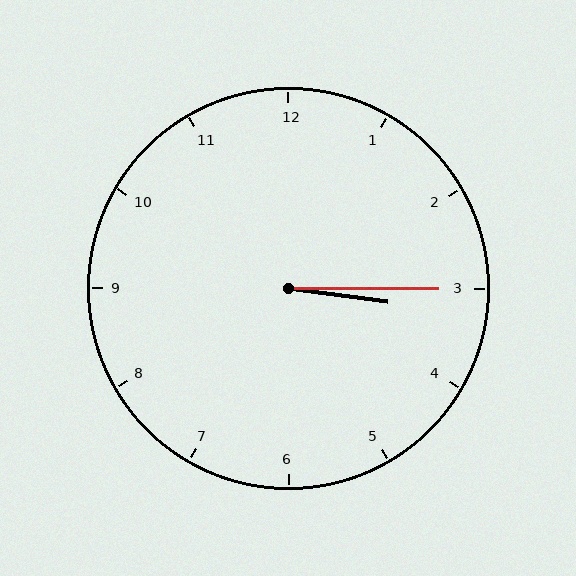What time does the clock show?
3:15.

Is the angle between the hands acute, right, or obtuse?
It is acute.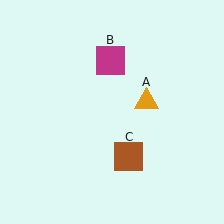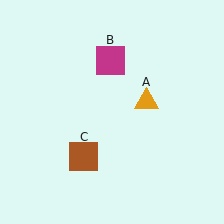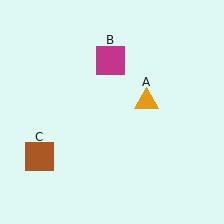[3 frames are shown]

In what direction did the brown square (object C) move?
The brown square (object C) moved left.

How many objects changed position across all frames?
1 object changed position: brown square (object C).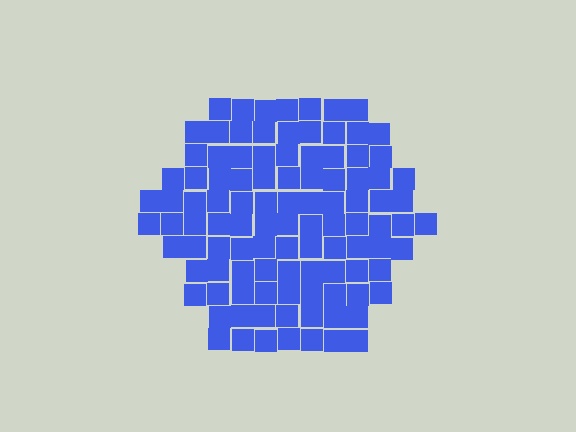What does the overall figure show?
The overall figure shows a hexagon.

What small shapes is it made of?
It is made of small squares.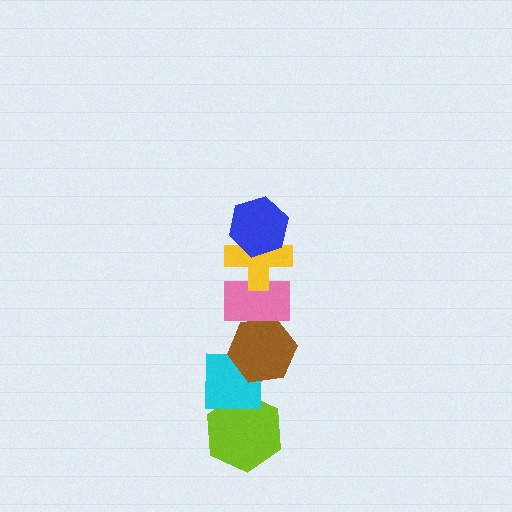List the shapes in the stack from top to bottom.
From top to bottom: the blue hexagon, the yellow cross, the pink rectangle, the brown hexagon, the cyan square, the lime hexagon.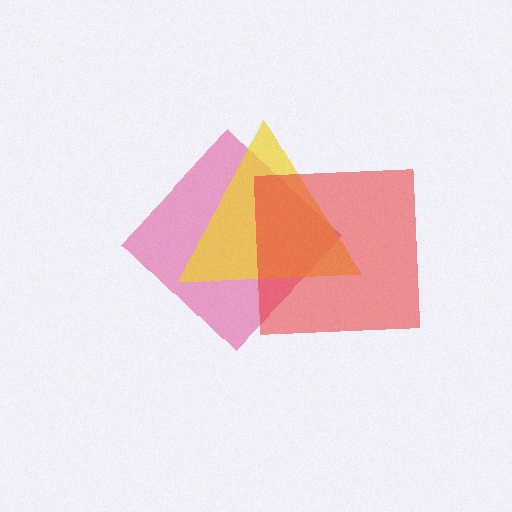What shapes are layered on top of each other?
The layered shapes are: a pink diamond, a yellow triangle, a red square.